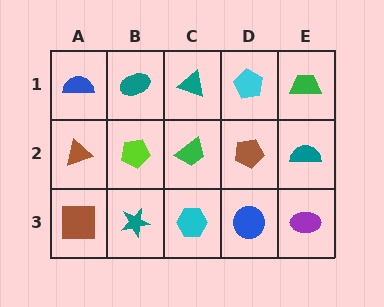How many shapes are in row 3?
5 shapes.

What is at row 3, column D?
A blue circle.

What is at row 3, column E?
A purple ellipse.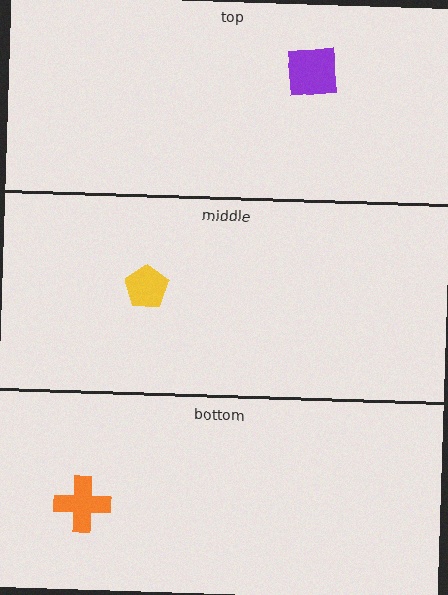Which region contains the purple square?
The top region.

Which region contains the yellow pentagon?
The middle region.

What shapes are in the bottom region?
The orange cross.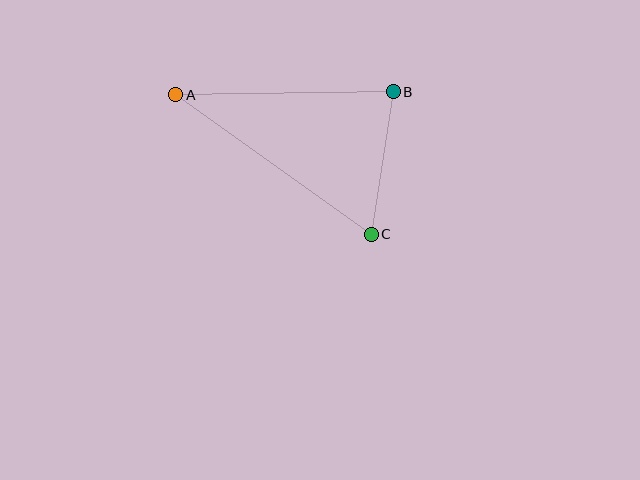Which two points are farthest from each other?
Points A and C are farthest from each other.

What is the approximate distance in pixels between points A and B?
The distance between A and B is approximately 217 pixels.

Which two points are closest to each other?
Points B and C are closest to each other.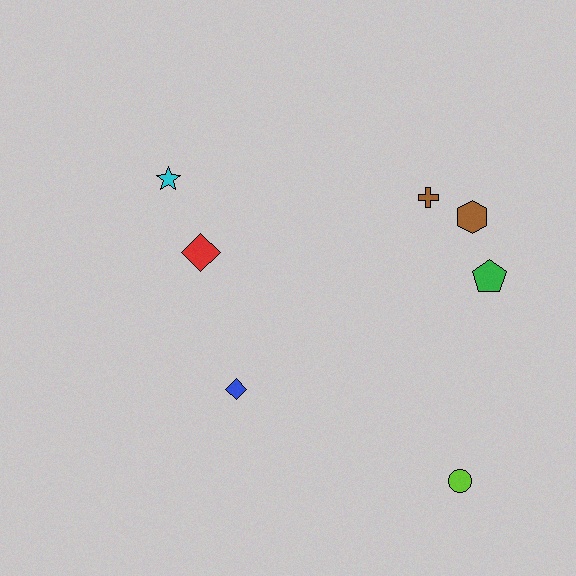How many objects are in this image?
There are 7 objects.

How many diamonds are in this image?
There are 2 diamonds.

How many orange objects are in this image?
There are no orange objects.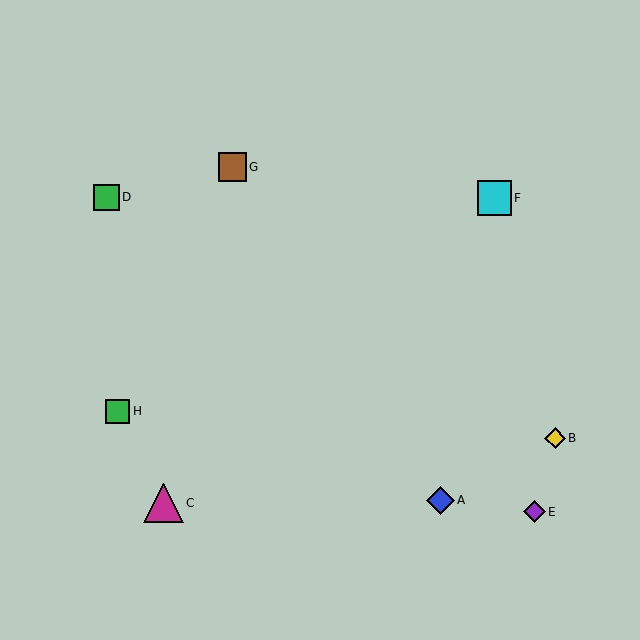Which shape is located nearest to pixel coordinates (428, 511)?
The blue diamond (labeled A) at (440, 500) is nearest to that location.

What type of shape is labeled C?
Shape C is a magenta triangle.